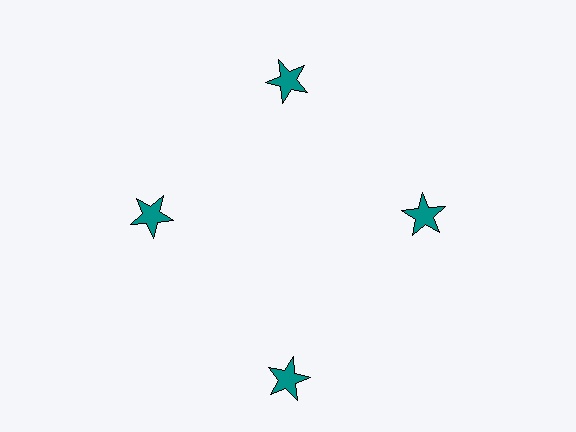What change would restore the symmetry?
The symmetry would be restored by moving it inward, back onto the ring so that all 4 stars sit at equal angles and equal distance from the center.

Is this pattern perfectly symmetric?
No. The 4 teal stars are arranged in a ring, but one element near the 6 o'clock position is pushed outward from the center, breaking the 4-fold rotational symmetry.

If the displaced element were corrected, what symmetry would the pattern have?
It would have 4-fold rotational symmetry — the pattern would map onto itself every 90 degrees.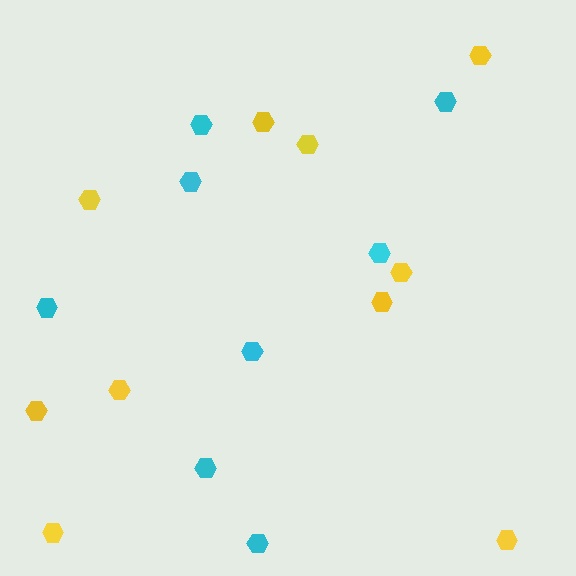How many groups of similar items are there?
There are 2 groups: one group of yellow hexagons (10) and one group of cyan hexagons (8).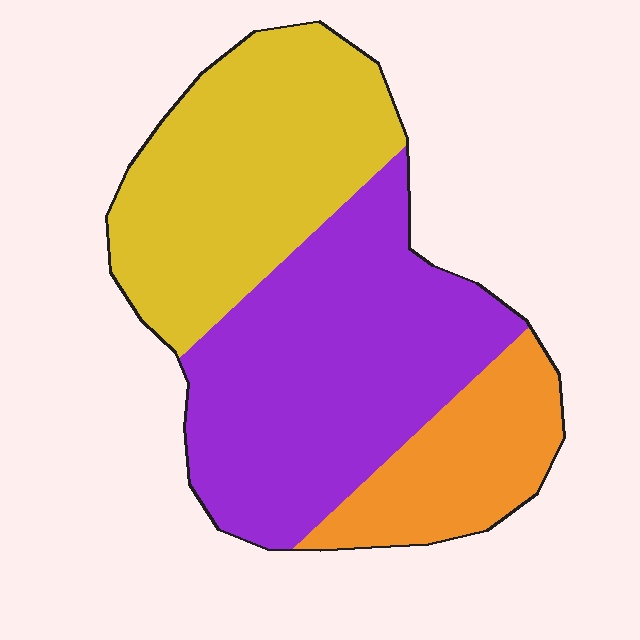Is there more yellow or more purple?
Purple.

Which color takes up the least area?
Orange, at roughly 20%.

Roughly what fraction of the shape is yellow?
Yellow takes up about three eighths (3/8) of the shape.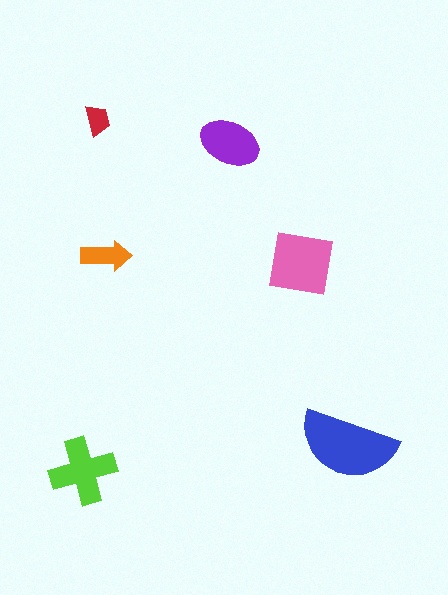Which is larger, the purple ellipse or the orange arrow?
The purple ellipse.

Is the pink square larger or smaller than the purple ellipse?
Larger.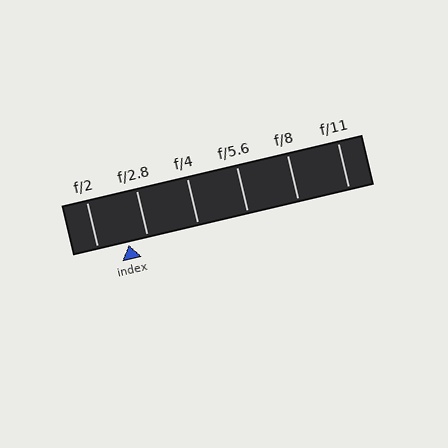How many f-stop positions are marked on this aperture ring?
There are 6 f-stop positions marked.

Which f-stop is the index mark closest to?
The index mark is closest to f/2.8.